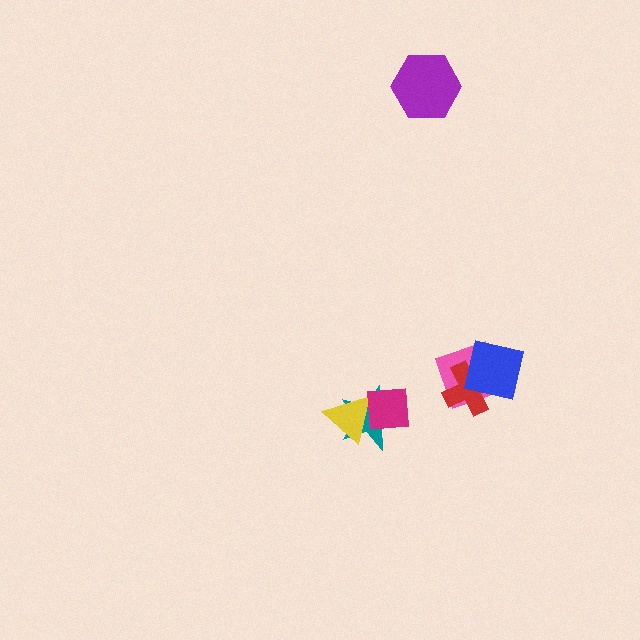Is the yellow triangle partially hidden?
Yes, it is partially covered by another shape.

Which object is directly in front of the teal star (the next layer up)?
The yellow triangle is directly in front of the teal star.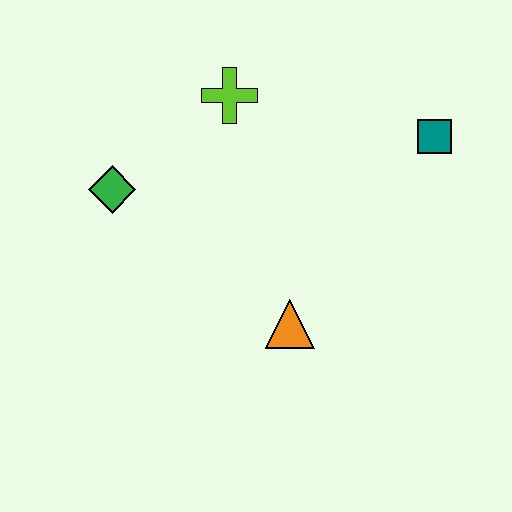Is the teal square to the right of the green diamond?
Yes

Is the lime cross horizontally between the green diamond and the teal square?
Yes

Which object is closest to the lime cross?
The green diamond is closest to the lime cross.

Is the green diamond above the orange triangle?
Yes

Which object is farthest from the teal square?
The green diamond is farthest from the teal square.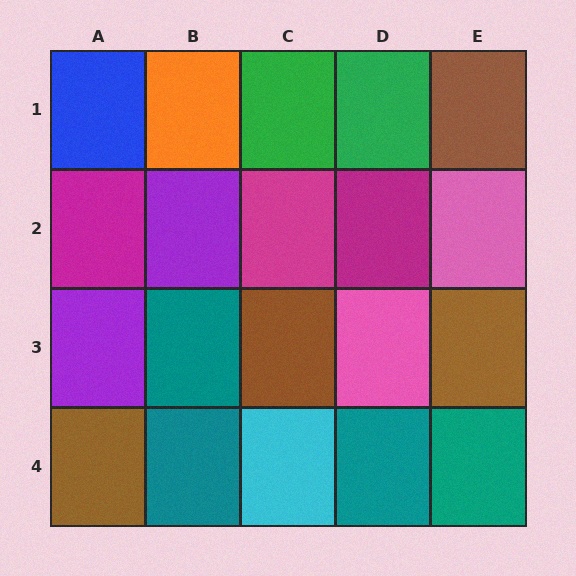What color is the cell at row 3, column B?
Teal.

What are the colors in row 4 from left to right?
Brown, teal, cyan, teal, teal.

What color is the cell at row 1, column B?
Orange.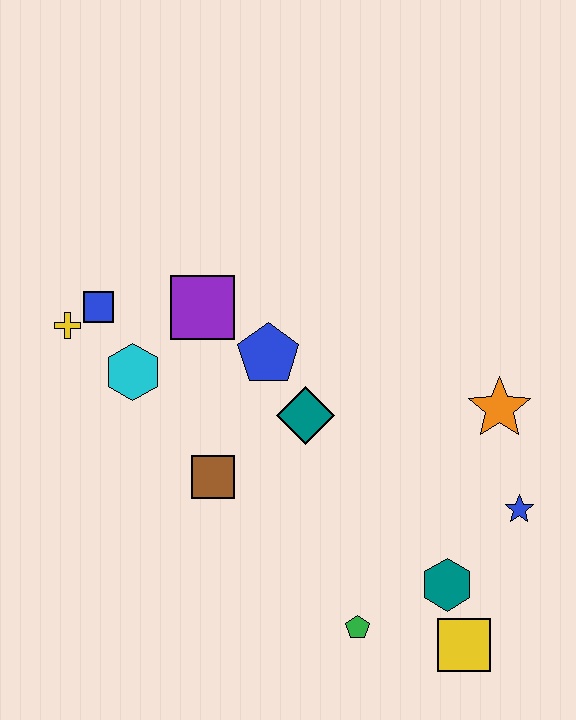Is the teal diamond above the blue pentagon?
No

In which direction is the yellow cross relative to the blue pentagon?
The yellow cross is to the left of the blue pentagon.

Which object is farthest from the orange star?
The yellow cross is farthest from the orange star.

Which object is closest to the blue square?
The yellow cross is closest to the blue square.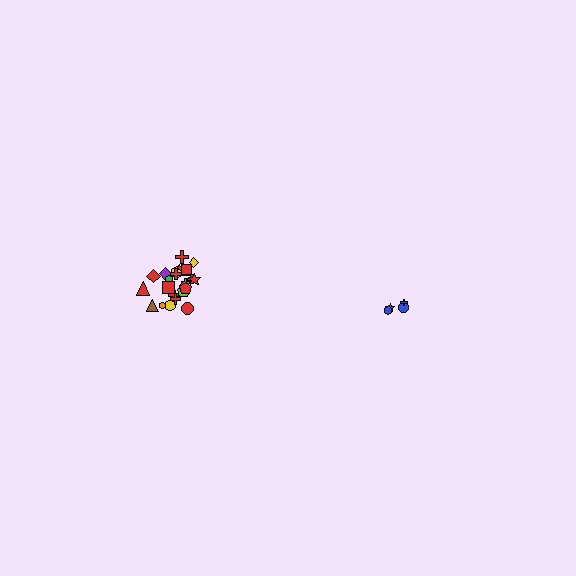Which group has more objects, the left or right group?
The left group.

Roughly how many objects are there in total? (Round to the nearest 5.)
Roughly 30 objects in total.